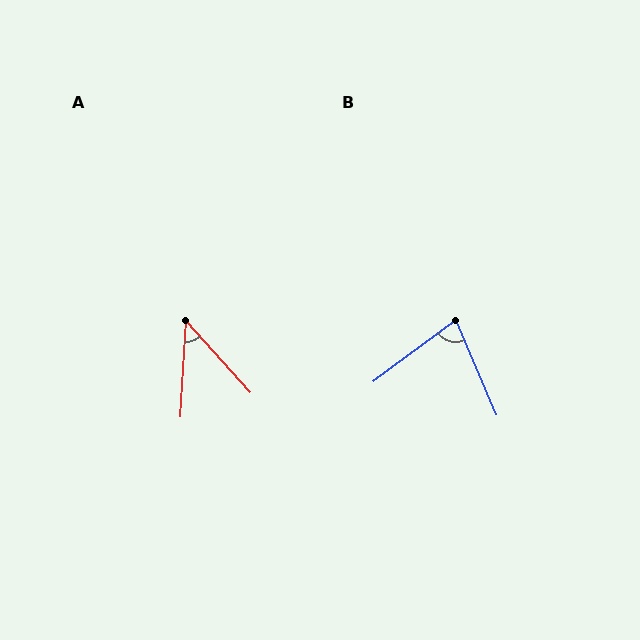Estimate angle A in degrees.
Approximately 45 degrees.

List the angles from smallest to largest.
A (45°), B (76°).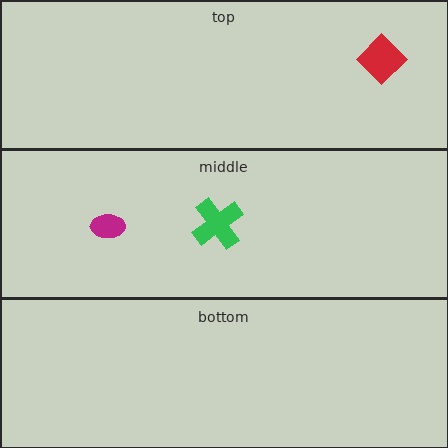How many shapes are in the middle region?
2.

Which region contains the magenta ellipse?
The middle region.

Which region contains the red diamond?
The top region.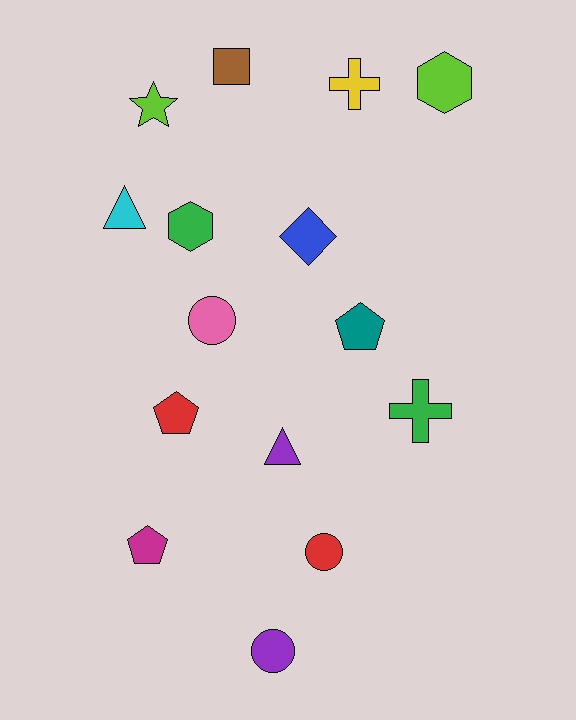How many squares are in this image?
There is 1 square.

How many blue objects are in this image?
There is 1 blue object.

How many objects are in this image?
There are 15 objects.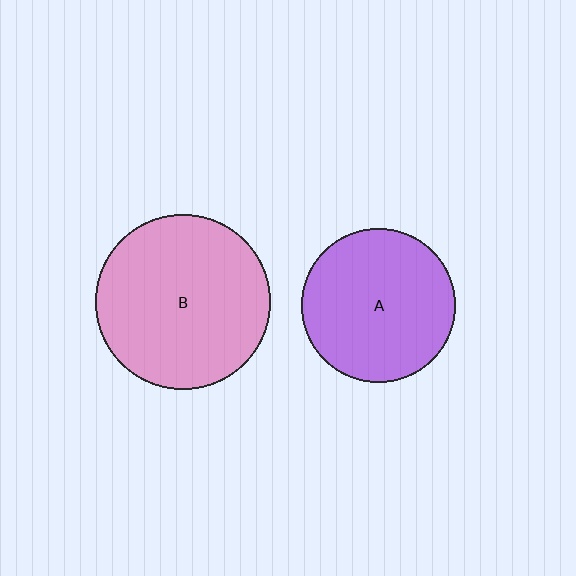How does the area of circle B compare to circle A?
Approximately 1.3 times.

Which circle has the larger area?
Circle B (pink).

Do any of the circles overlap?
No, none of the circles overlap.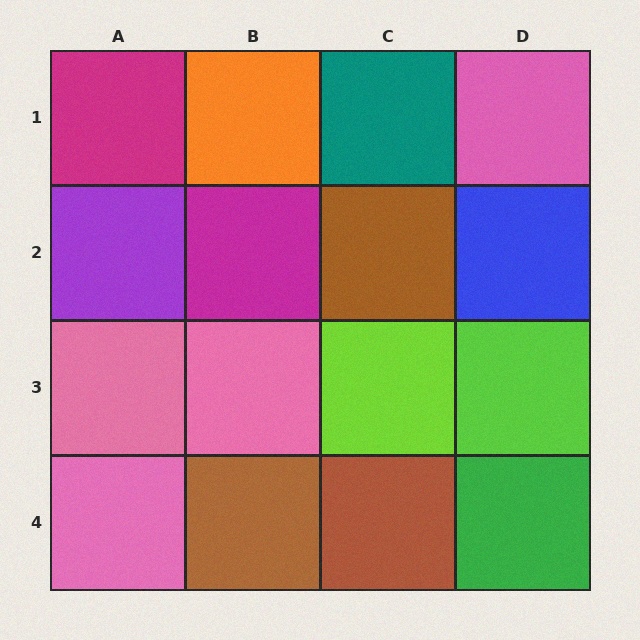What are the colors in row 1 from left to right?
Magenta, orange, teal, pink.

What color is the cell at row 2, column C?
Brown.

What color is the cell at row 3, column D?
Lime.